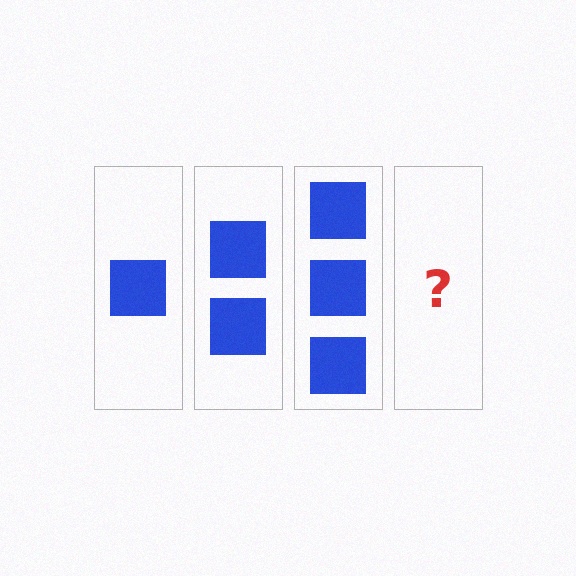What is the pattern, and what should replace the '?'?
The pattern is that each step adds one more square. The '?' should be 4 squares.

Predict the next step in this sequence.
The next step is 4 squares.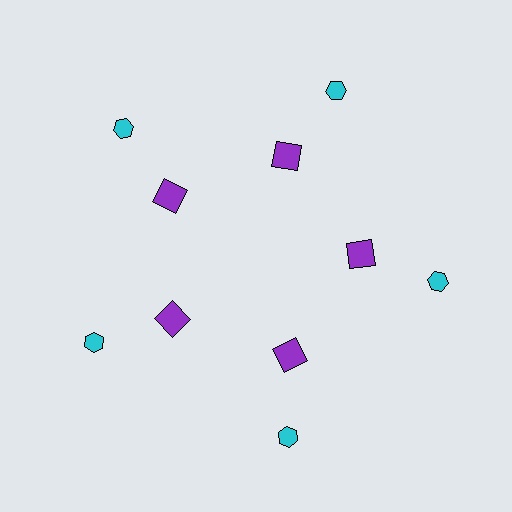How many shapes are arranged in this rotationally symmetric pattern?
There are 10 shapes, arranged in 5 groups of 2.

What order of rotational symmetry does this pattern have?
This pattern has 5-fold rotational symmetry.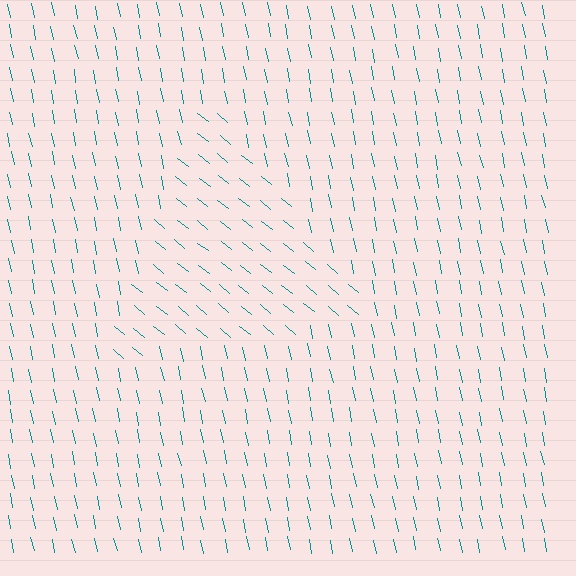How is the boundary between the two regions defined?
The boundary is defined purely by a change in line orientation (approximately 40 degrees difference). All lines are the same color and thickness.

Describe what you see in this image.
The image is filled with small teal line segments. A triangle region in the image has lines oriented differently from the surrounding lines, creating a visible texture boundary.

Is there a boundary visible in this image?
Yes, there is a texture boundary formed by a change in line orientation.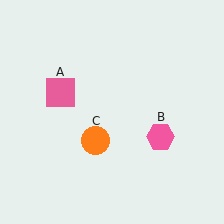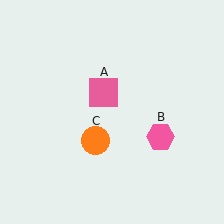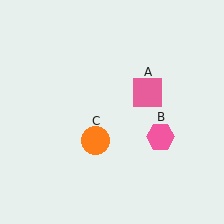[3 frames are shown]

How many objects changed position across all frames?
1 object changed position: pink square (object A).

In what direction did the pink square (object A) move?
The pink square (object A) moved right.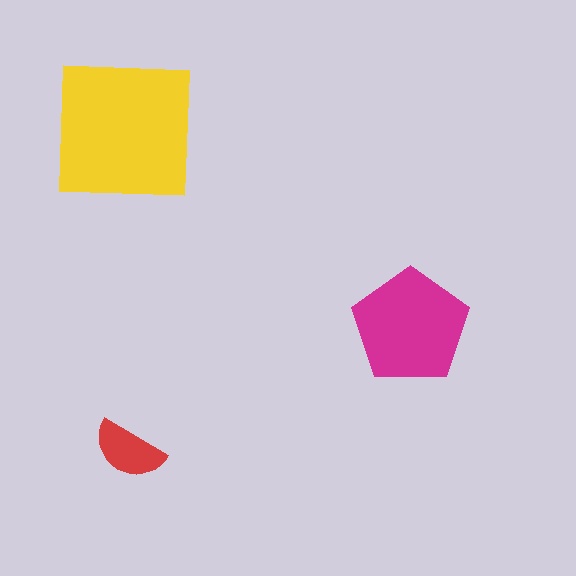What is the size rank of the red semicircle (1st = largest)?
3rd.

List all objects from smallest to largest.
The red semicircle, the magenta pentagon, the yellow square.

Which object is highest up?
The yellow square is topmost.